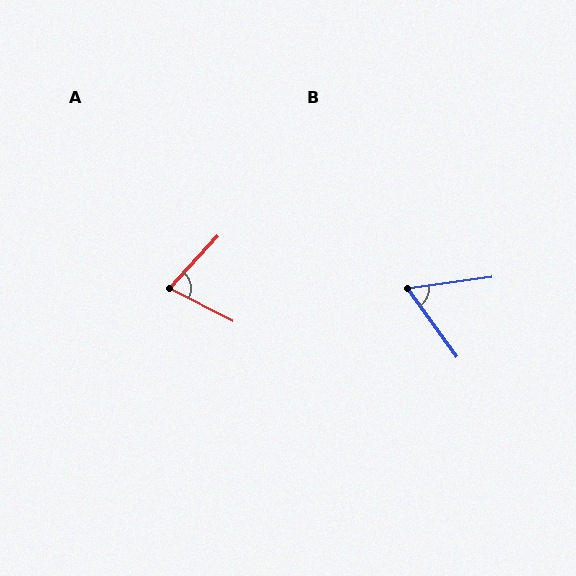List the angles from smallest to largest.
B (62°), A (75°).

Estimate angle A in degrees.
Approximately 75 degrees.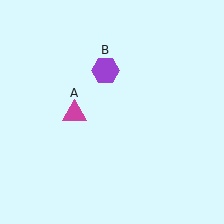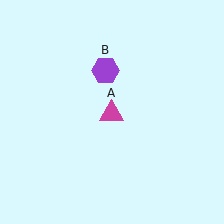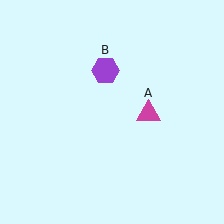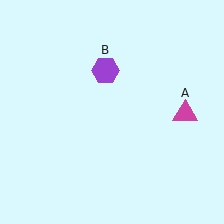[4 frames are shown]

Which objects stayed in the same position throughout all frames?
Purple hexagon (object B) remained stationary.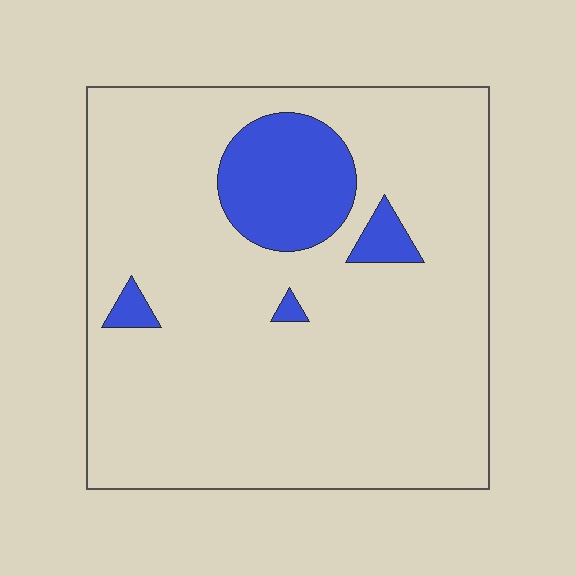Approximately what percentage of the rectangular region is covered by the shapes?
Approximately 15%.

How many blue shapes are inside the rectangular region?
4.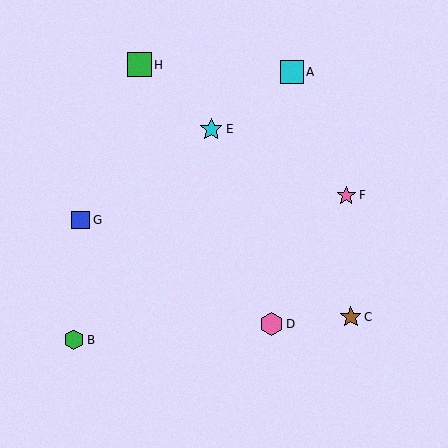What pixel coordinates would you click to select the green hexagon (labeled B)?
Click at (74, 340) to select the green hexagon B.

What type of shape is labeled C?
Shape C is a brown star.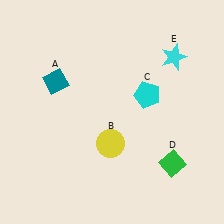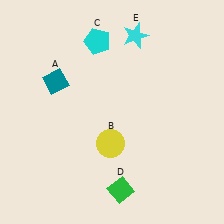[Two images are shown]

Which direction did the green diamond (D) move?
The green diamond (D) moved left.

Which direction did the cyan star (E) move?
The cyan star (E) moved left.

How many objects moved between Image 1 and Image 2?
3 objects moved between the two images.